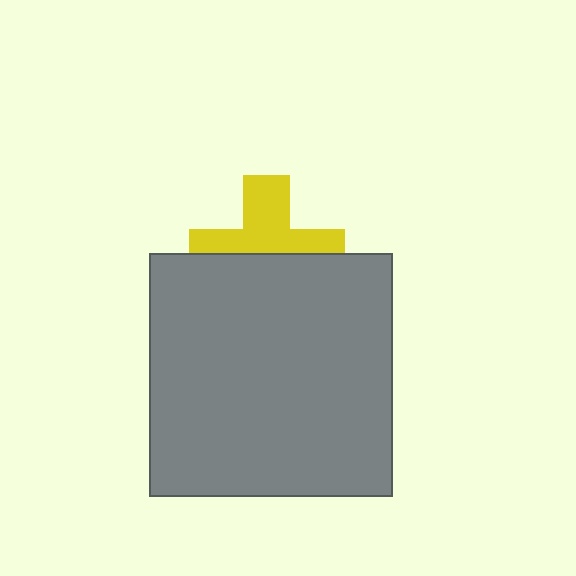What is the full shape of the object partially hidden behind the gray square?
The partially hidden object is a yellow cross.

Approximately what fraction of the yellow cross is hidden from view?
Roughly 50% of the yellow cross is hidden behind the gray square.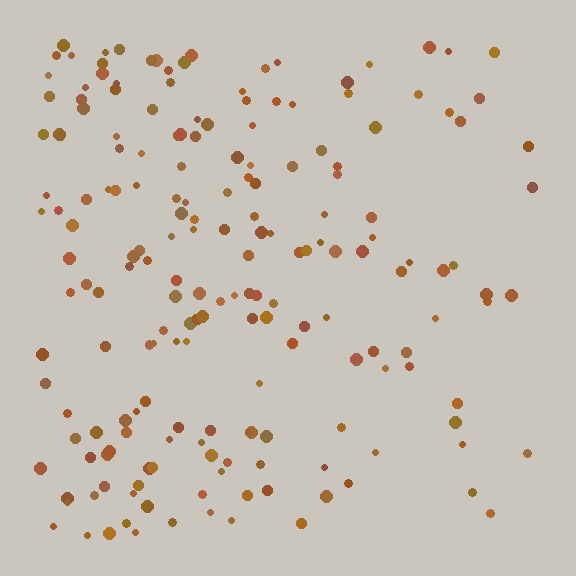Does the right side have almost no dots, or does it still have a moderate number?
Still a moderate number, just noticeably fewer than the left.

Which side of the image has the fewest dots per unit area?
The right.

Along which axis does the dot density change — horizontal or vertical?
Horizontal.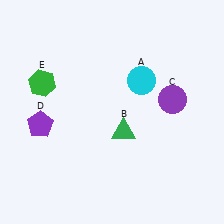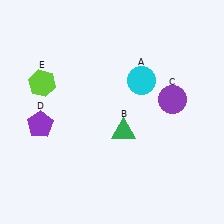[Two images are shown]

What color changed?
The hexagon (E) changed from green in Image 1 to lime in Image 2.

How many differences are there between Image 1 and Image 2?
There is 1 difference between the two images.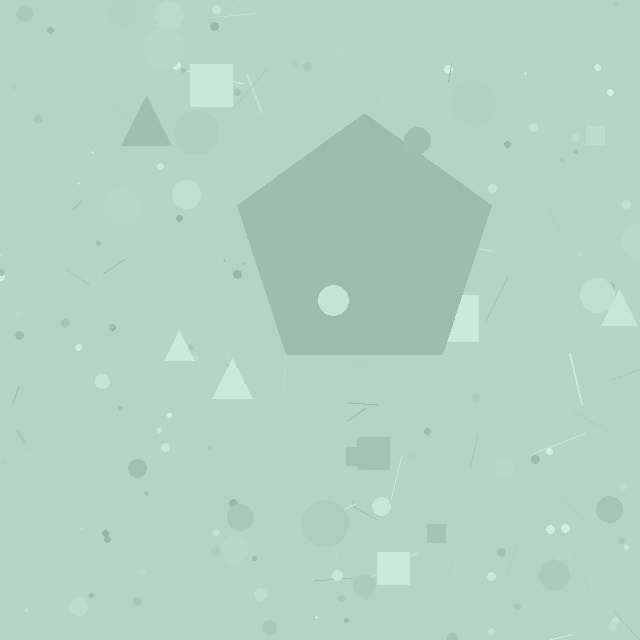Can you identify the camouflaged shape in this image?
The camouflaged shape is a pentagon.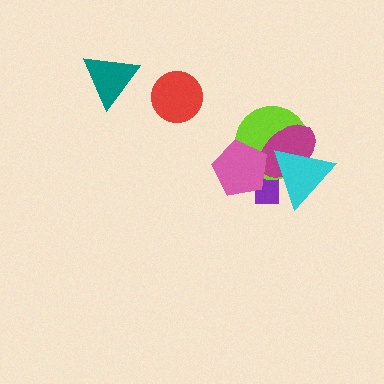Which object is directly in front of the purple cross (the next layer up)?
The lime circle is directly in front of the purple cross.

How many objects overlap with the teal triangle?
0 objects overlap with the teal triangle.